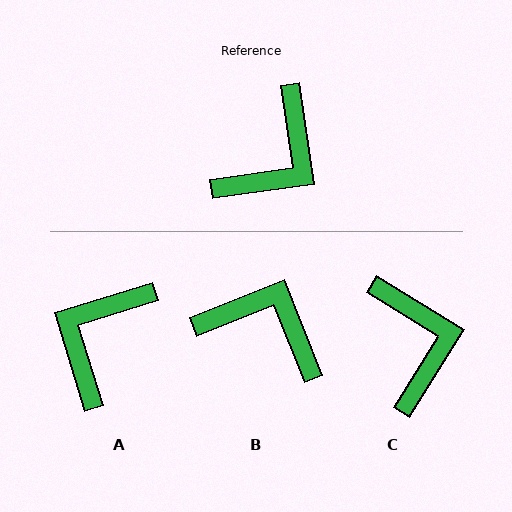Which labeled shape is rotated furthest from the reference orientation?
A, about 171 degrees away.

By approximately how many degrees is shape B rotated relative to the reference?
Approximately 104 degrees counter-clockwise.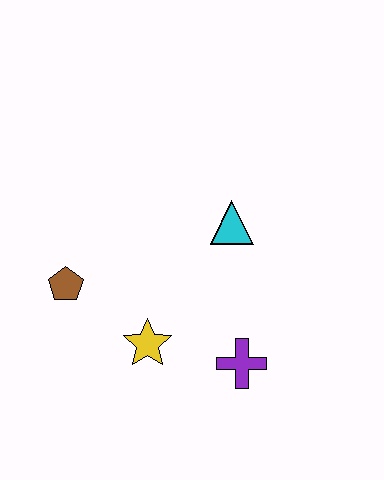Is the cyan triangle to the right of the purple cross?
No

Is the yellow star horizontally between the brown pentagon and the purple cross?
Yes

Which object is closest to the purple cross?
The yellow star is closest to the purple cross.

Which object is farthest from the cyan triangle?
The brown pentagon is farthest from the cyan triangle.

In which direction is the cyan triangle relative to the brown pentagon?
The cyan triangle is to the right of the brown pentagon.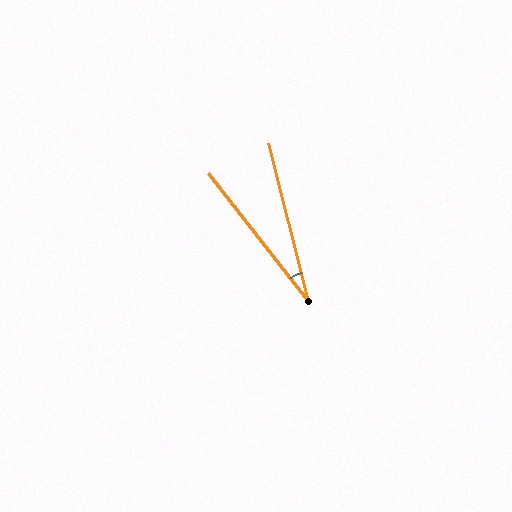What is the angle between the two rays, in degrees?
Approximately 24 degrees.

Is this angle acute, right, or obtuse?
It is acute.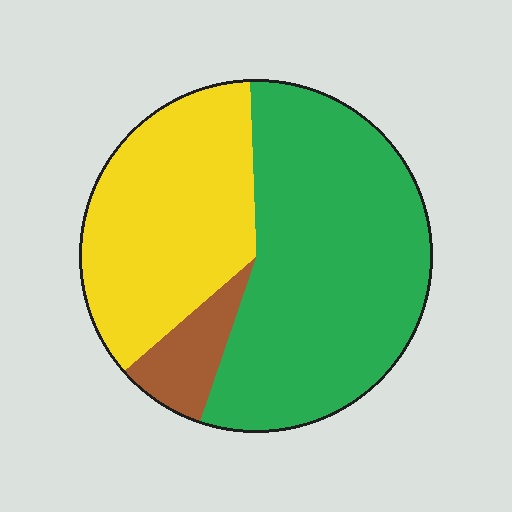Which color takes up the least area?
Brown, at roughly 10%.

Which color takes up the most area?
Green, at roughly 55%.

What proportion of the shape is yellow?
Yellow covers about 35% of the shape.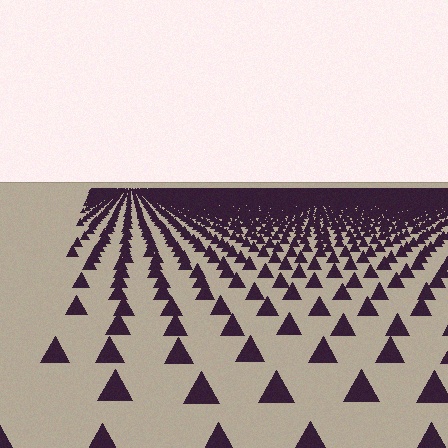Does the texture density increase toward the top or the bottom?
Density increases toward the top.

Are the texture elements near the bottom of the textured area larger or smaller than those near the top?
Larger. Near the bottom, elements are closer to the viewer and appear at a bigger on-screen size.